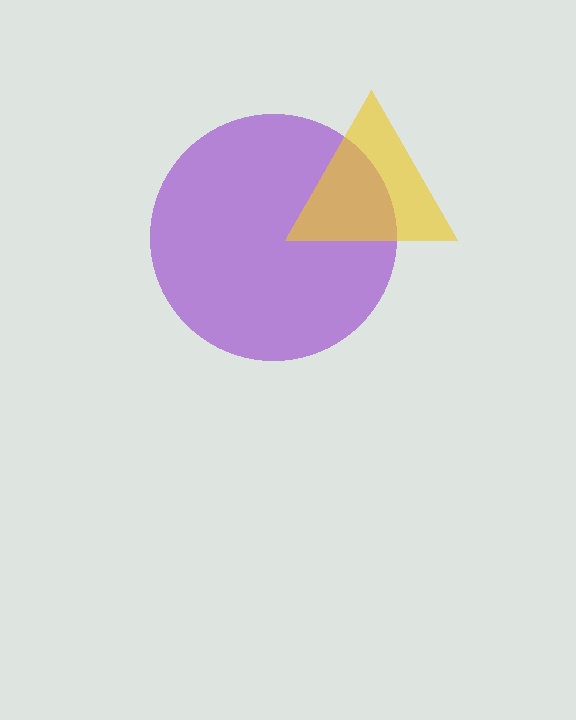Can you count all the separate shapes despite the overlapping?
Yes, there are 2 separate shapes.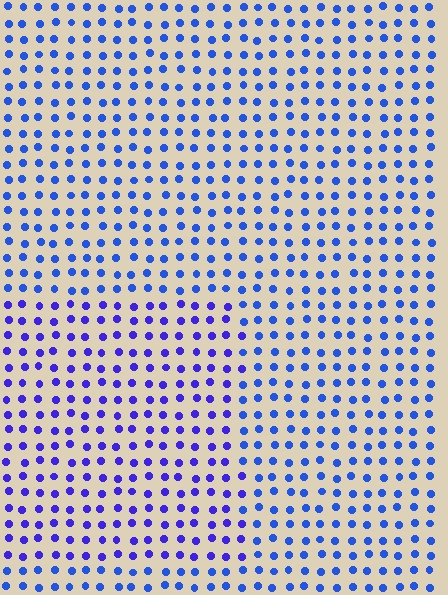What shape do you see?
I see a rectangle.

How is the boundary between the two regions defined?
The boundary is defined purely by a slight shift in hue (about 25 degrees). Spacing, size, and orientation are identical on both sides.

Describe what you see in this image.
The image is filled with small blue elements in a uniform arrangement. A rectangle-shaped region is visible where the elements are tinted to a slightly different hue, forming a subtle color boundary.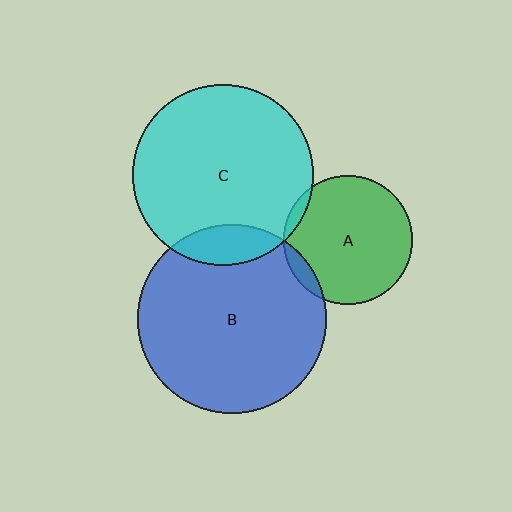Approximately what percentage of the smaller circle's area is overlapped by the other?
Approximately 5%.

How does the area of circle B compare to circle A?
Approximately 2.1 times.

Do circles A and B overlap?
Yes.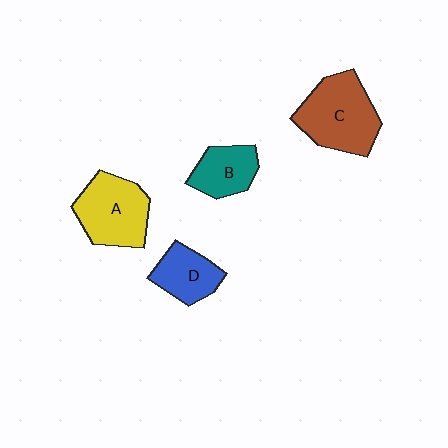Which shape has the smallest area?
Shape B (teal).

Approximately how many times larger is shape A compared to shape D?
Approximately 1.5 times.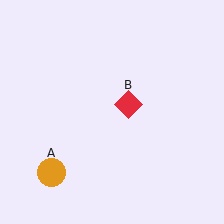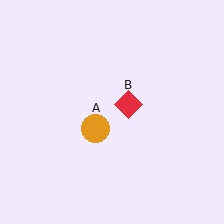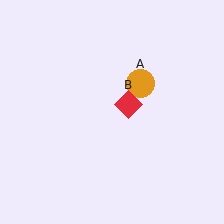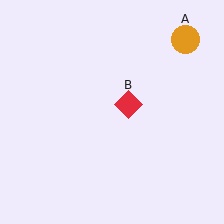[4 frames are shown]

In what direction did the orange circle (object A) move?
The orange circle (object A) moved up and to the right.